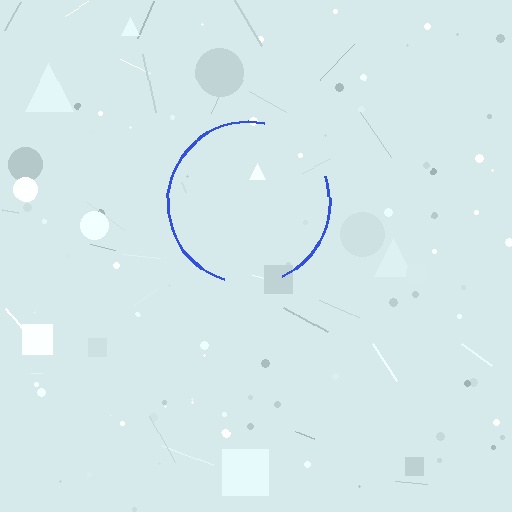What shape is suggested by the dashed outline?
The dashed outline suggests a circle.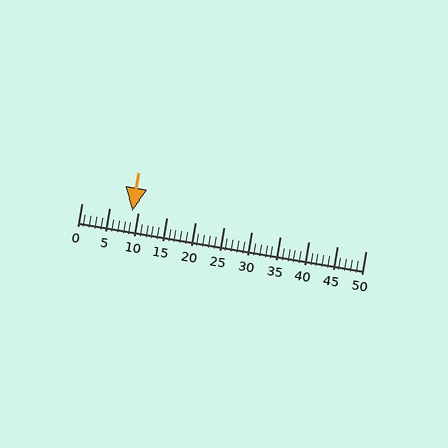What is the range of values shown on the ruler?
The ruler shows values from 0 to 50.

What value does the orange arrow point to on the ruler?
The orange arrow points to approximately 9.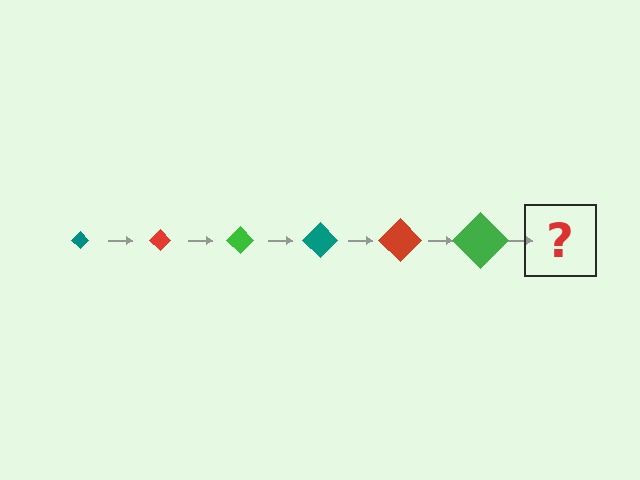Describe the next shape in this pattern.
It should be a teal diamond, larger than the previous one.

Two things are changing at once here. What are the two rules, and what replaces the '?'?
The two rules are that the diamond grows larger each step and the color cycles through teal, red, and green. The '?' should be a teal diamond, larger than the previous one.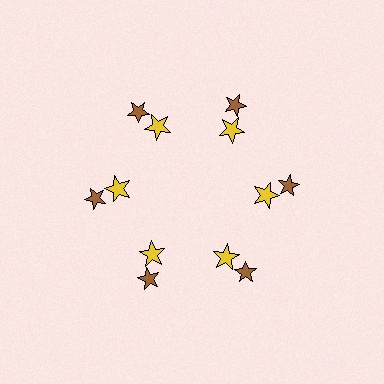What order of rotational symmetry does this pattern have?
This pattern has 6-fold rotational symmetry.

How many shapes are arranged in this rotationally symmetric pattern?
There are 12 shapes, arranged in 6 groups of 2.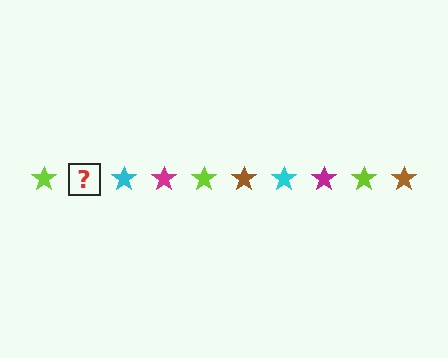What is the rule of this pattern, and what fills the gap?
The rule is that the pattern cycles through lime, brown, cyan, magenta stars. The gap should be filled with a brown star.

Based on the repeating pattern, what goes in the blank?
The blank should be a brown star.